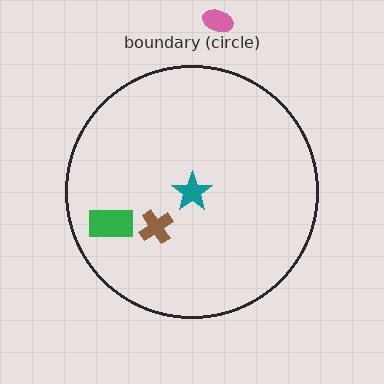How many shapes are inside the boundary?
3 inside, 1 outside.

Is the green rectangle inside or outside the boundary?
Inside.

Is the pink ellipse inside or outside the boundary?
Outside.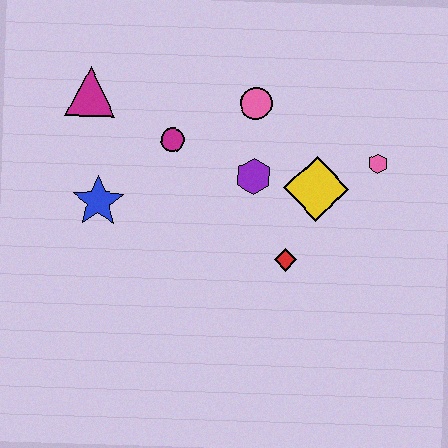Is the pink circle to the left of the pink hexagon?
Yes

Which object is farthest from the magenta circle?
The pink hexagon is farthest from the magenta circle.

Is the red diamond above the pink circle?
No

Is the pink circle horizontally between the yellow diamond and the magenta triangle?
Yes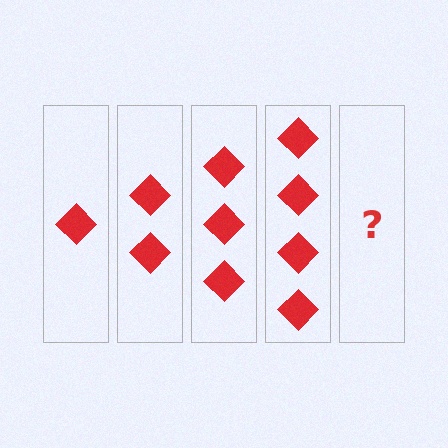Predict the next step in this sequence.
The next step is 5 diamonds.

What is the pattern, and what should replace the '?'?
The pattern is that each step adds one more diamond. The '?' should be 5 diamonds.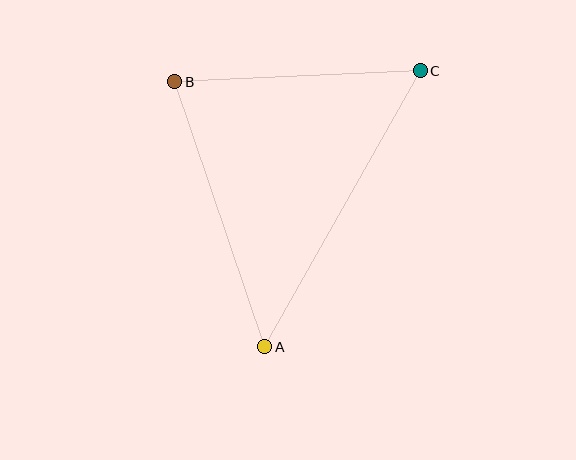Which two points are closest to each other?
Points B and C are closest to each other.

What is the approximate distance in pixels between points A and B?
The distance between A and B is approximately 280 pixels.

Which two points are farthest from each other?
Points A and C are farthest from each other.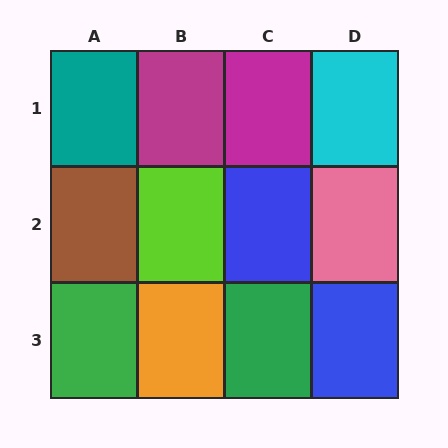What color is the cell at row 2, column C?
Blue.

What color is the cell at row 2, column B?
Lime.